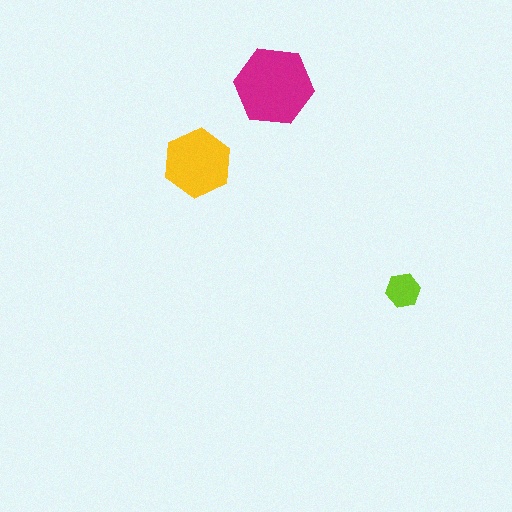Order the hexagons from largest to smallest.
the magenta one, the yellow one, the lime one.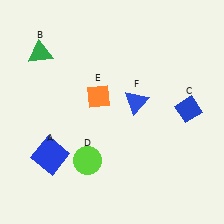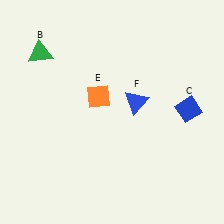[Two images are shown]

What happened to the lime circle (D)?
The lime circle (D) was removed in Image 2. It was in the bottom-left area of Image 1.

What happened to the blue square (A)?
The blue square (A) was removed in Image 2. It was in the bottom-left area of Image 1.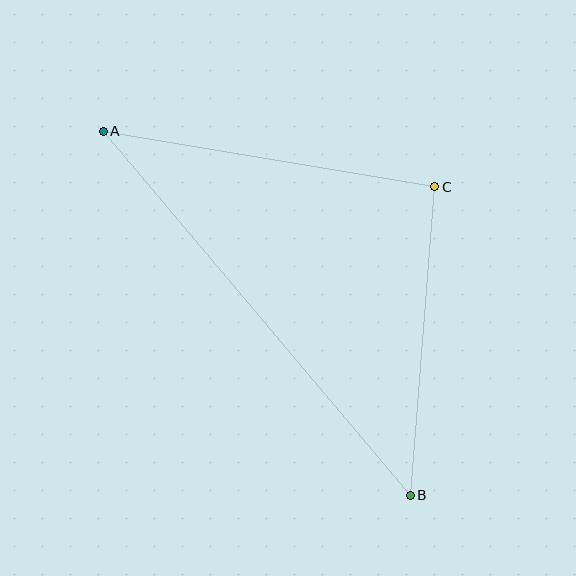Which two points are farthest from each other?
Points A and B are farthest from each other.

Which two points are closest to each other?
Points B and C are closest to each other.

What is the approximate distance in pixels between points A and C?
The distance between A and C is approximately 336 pixels.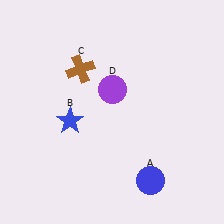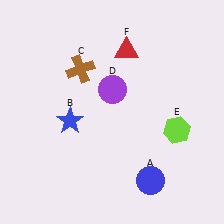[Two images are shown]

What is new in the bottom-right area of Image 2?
A lime hexagon (E) was added in the bottom-right area of Image 2.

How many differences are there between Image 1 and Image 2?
There are 2 differences between the two images.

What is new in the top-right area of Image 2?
A red triangle (F) was added in the top-right area of Image 2.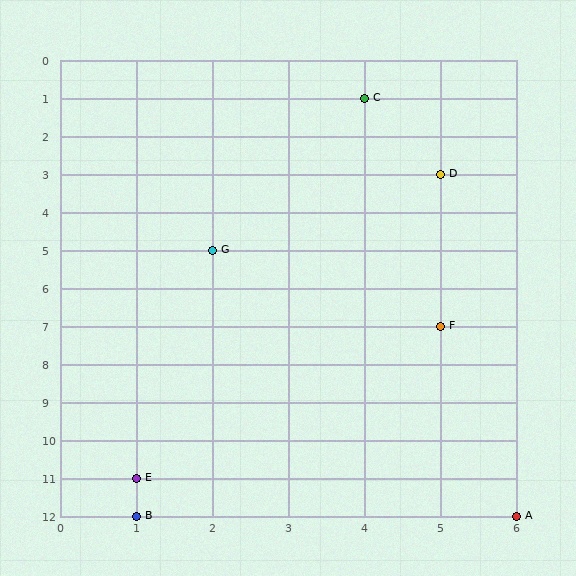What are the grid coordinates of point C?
Point C is at grid coordinates (4, 1).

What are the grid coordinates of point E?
Point E is at grid coordinates (1, 11).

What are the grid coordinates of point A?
Point A is at grid coordinates (6, 12).